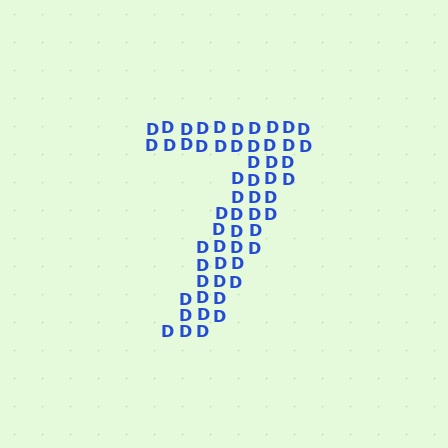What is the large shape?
The large shape is the digit 7.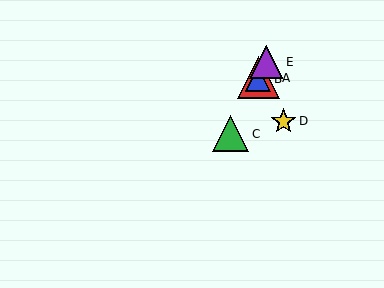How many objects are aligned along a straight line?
4 objects (A, B, C, E) are aligned along a straight line.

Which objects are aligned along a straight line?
Objects A, B, C, E are aligned along a straight line.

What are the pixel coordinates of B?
Object B is at (258, 79).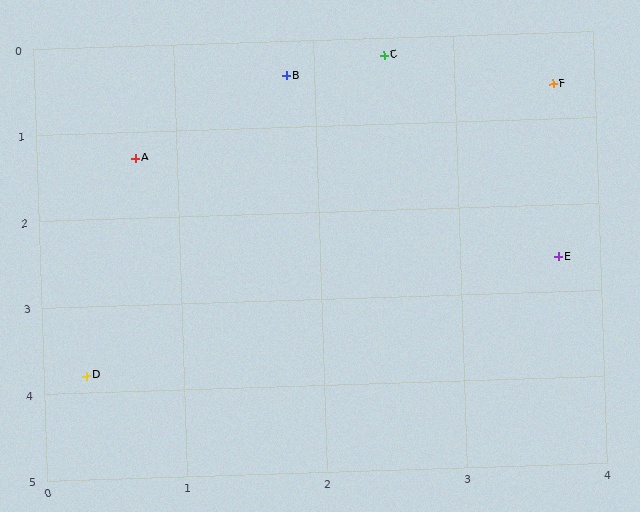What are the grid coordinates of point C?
Point C is at approximately (2.5, 0.2).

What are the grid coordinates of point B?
Point B is at approximately (1.8, 0.4).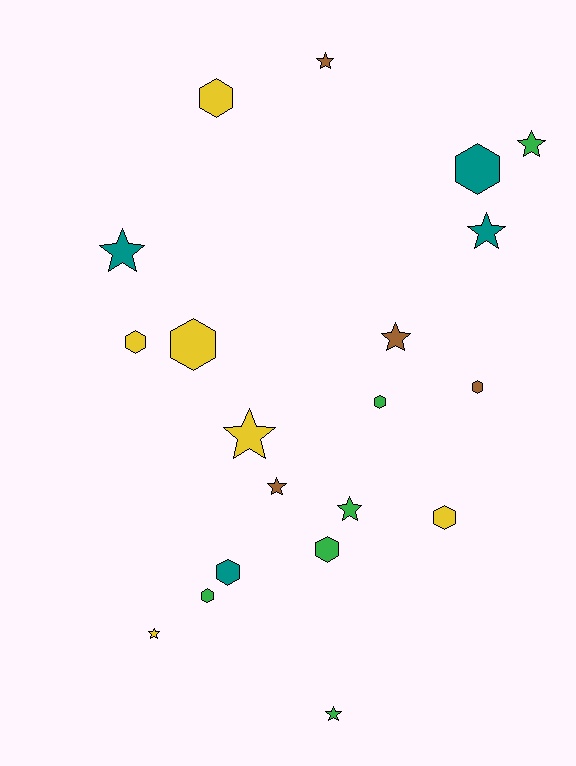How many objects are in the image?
There are 20 objects.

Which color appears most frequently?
Green, with 6 objects.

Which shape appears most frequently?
Hexagon, with 10 objects.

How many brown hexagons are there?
There is 1 brown hexagon.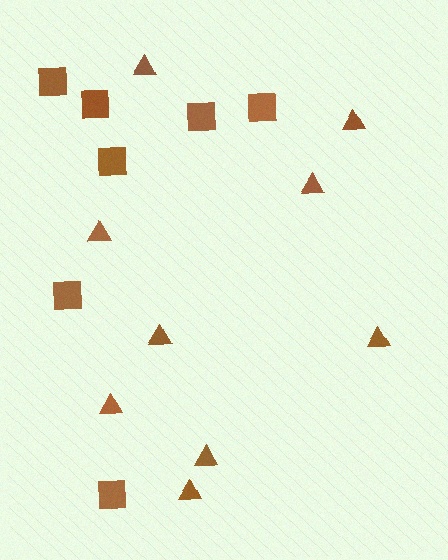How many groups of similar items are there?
There are 2 groups: one group of squares (7) and one group of triangles (9).